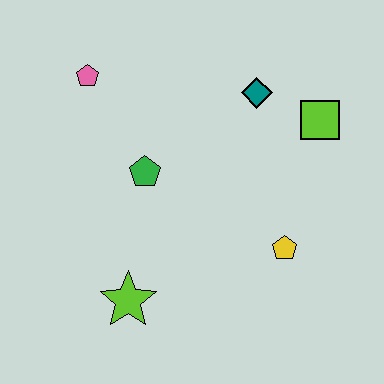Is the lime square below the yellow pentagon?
No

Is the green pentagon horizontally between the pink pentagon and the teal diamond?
Yes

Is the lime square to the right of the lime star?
Yes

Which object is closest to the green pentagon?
The pink pentagon is closest to the green pentagon.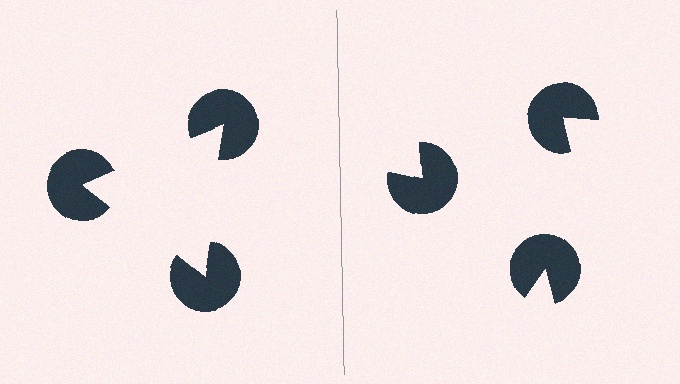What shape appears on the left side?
An illusory triangle.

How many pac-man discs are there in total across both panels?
6 — 3 on each side.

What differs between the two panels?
The pac-man discs are positioned identically on both sides; only the wedge orientations differ. On the left they align to a triangle; on the right they are misaligned.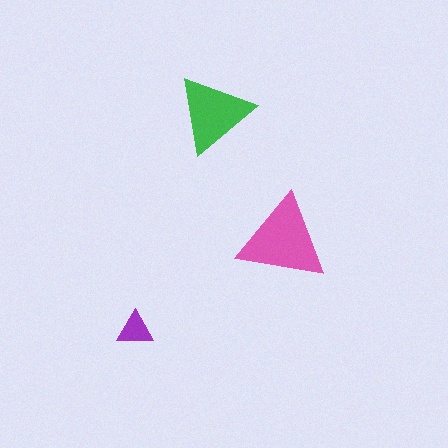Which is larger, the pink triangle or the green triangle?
The pink one.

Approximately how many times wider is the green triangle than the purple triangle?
About 2 times wider.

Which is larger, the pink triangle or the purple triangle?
The pink one.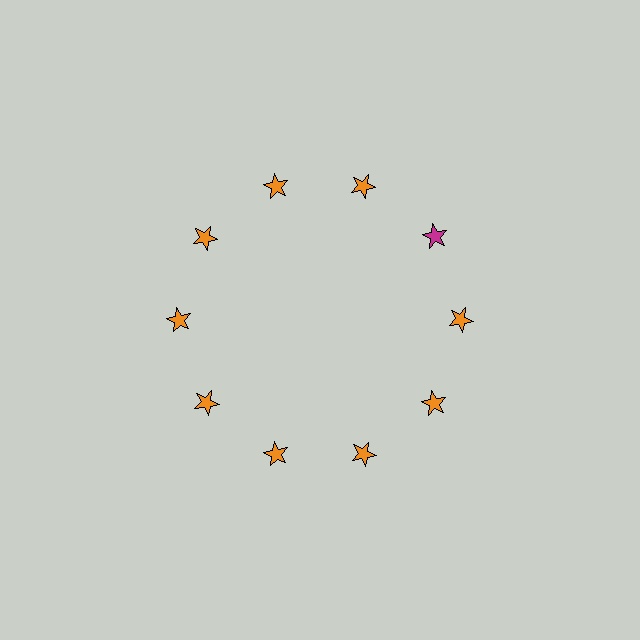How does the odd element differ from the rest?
It has a different color: magenta instead of orange.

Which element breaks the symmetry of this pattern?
The magenta star at roughly the 2 o'clock position breaks the symmetry. All other shapes are orange stars.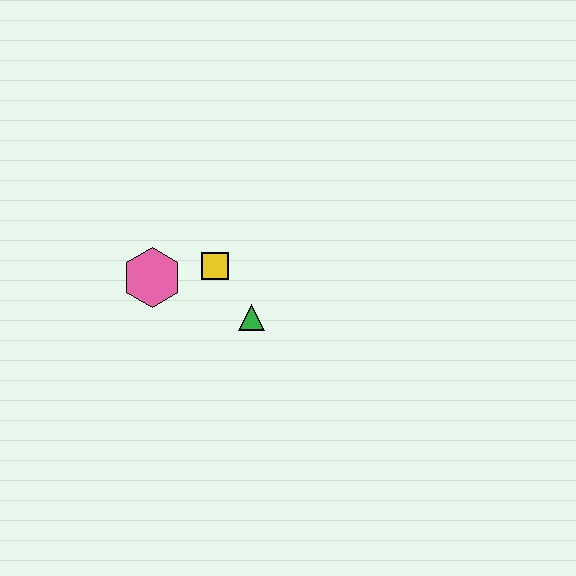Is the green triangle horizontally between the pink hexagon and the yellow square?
No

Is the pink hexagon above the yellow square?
No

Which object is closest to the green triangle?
The yellow square is closest to the green triangle.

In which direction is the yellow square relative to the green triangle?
The yellow square is above the green triangle.